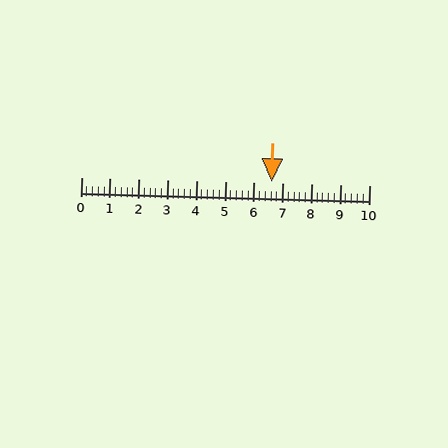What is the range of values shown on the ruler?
The ruler shows values from 0 to 10.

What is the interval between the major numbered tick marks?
The major tick marks are spaced 1 units apart.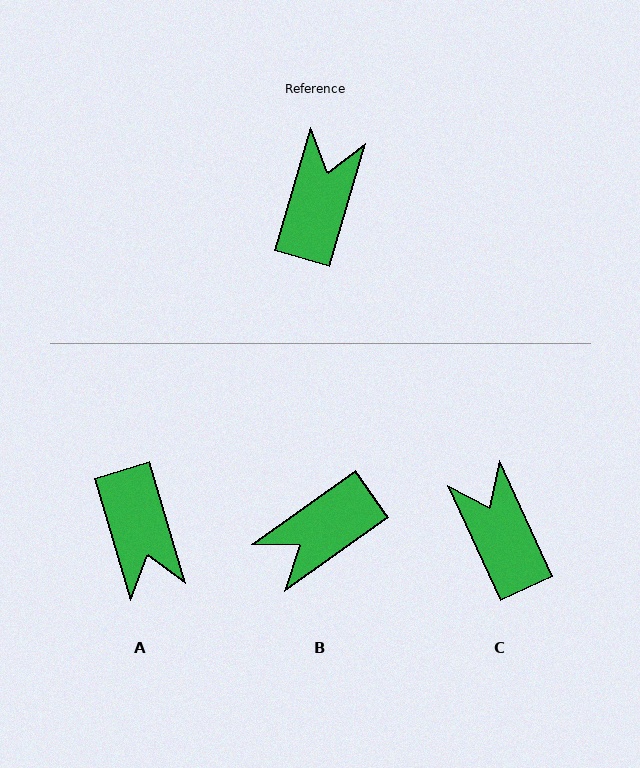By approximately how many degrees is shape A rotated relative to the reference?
Approximately 147 degrees clockwise.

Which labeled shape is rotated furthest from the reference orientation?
A, about 147 degrees away.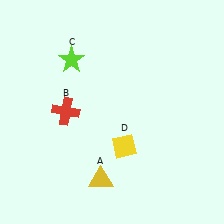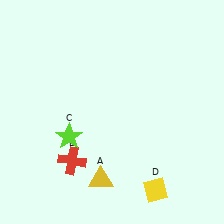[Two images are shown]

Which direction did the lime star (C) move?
The lime star (C) moved down.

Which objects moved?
The objects that moved are: the red cross (B), the lime star (C), the yellow diamond (D).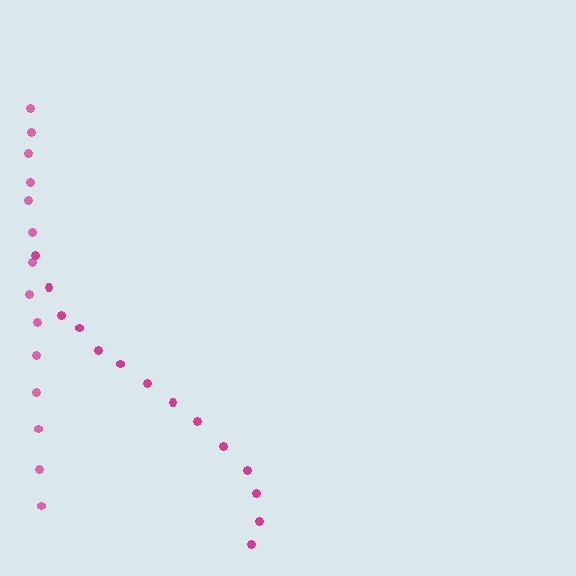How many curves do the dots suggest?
There are 2 distinct paths.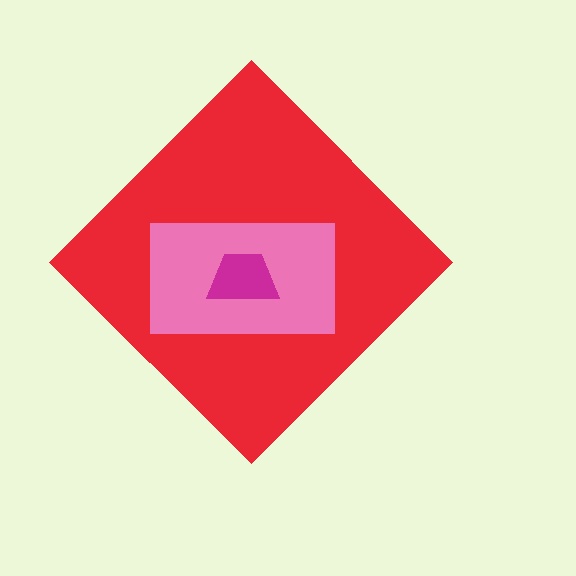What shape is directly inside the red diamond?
The pink rectangle.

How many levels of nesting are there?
3.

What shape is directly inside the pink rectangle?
The magenta trapezoid.